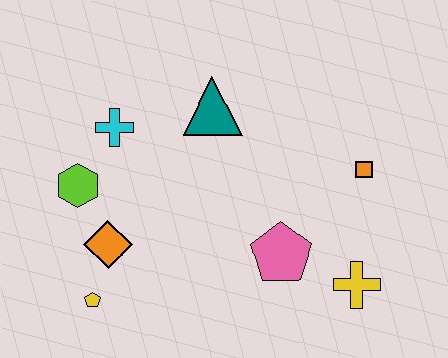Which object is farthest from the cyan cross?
The yellow cross is farthest from the cyan cross.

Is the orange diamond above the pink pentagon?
Yes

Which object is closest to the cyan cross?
The lime hexagon is closest to the cyan cross.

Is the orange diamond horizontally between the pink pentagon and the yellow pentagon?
Yes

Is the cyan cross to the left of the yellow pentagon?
No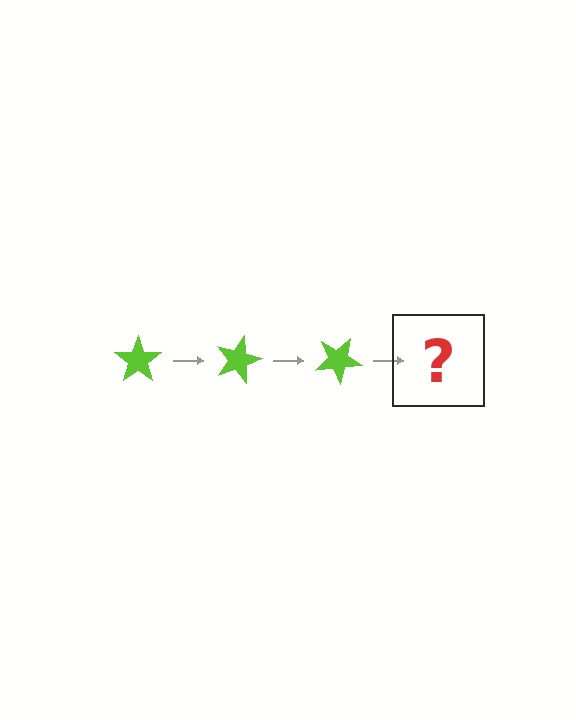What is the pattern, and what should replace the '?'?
The pattern is that the star rotates 15 degrees each step. The '?' should be a lime star rotated 45 degrees.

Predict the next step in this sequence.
The next step is a lime star rotated 45 degrees.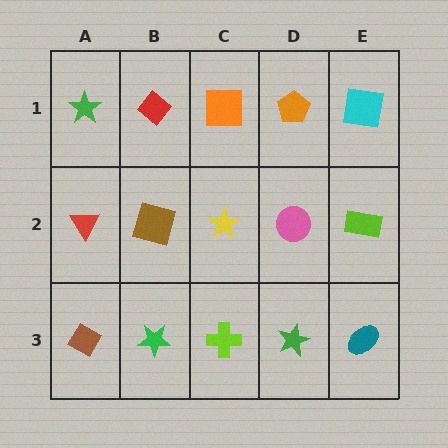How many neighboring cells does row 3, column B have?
3.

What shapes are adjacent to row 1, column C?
A yellow star (row 2, column C), a red diamond (row 1, column B), an orange pentagon (row 1, column D).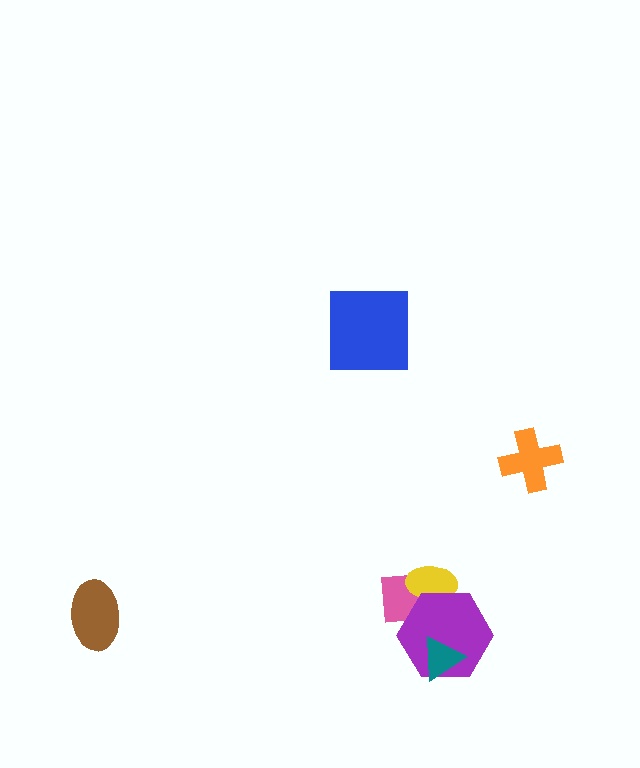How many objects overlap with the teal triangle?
1 object overlaps with the teal triangle.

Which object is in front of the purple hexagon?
The teal triangle is in front of the purple hexagon.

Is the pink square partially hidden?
Yes, it is partially covered by another shape.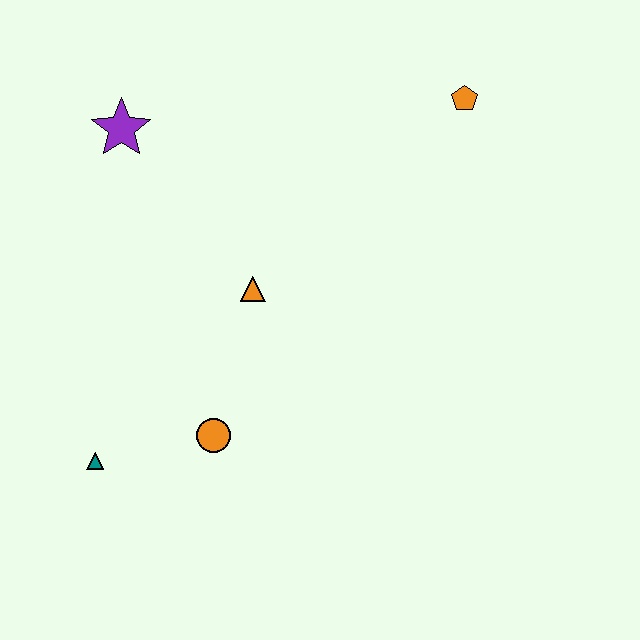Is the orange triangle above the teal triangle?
Yes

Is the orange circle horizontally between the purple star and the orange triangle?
Yes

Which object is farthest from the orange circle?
The orange pentagon is farthest from the orange circle.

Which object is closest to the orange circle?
The teal triangle is closest to the orange circle.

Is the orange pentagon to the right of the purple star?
Yes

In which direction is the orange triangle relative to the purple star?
The orange triangle is below the purple star.